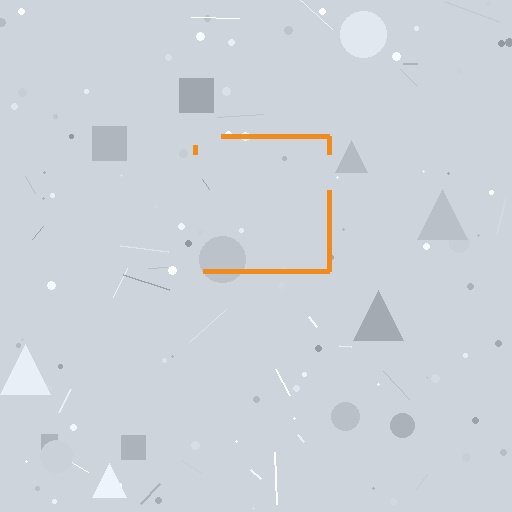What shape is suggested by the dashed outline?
The dashed outline suggests a square.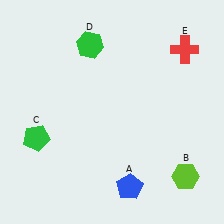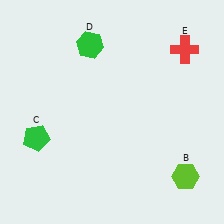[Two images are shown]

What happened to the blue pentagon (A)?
The blue pentagon (A) was removed in Image 2. It was in the bottom-right area of Image 1.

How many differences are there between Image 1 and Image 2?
There is 1 difference between the two images.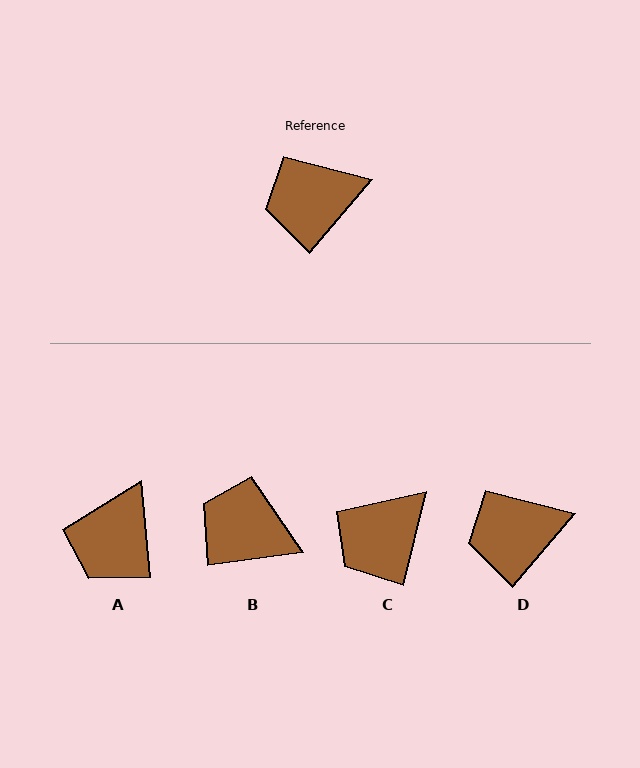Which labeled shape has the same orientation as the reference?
D.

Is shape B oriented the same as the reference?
No, it is off by about 42 degrees.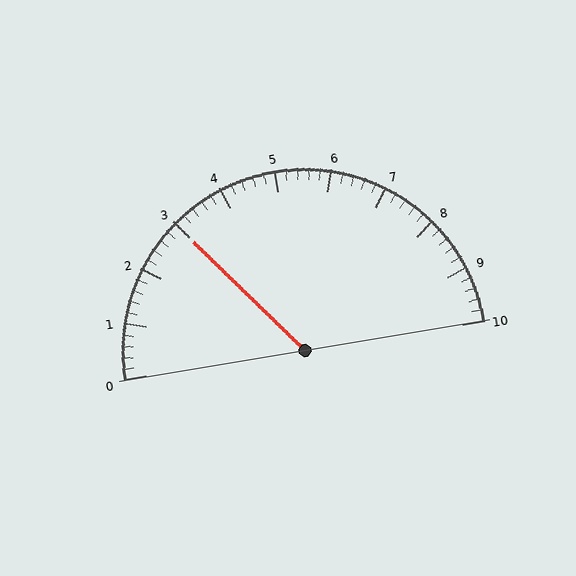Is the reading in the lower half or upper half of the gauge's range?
The reading is in the lower half of the range (0 to 10).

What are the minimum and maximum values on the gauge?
The gauge ranges from 0 to 10.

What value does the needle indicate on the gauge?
The needle indicates approximately 3.0.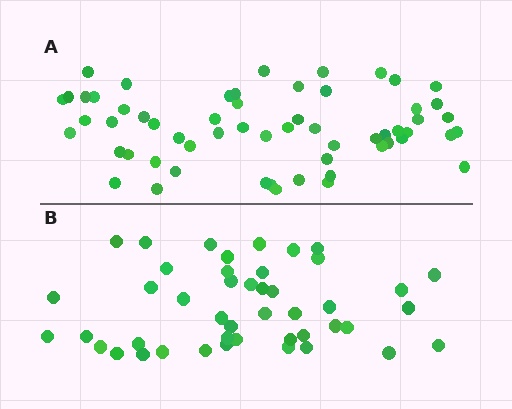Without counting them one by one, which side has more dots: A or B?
Region A (the top region) has more dots.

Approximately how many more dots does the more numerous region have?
Region A has approximately 15 more dots than region B.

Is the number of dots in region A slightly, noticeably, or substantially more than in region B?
Region A has noticeably more, but not dramatically so. The ratio is roughly 1.3 to 1.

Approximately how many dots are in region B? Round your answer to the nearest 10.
About 40 dots. (The exact count is 45, which rounds to 40.)